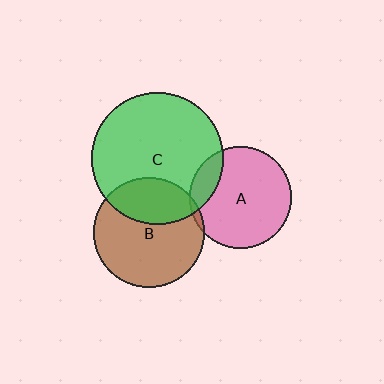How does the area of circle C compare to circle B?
Approximately 1.4 times.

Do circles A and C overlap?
Yes.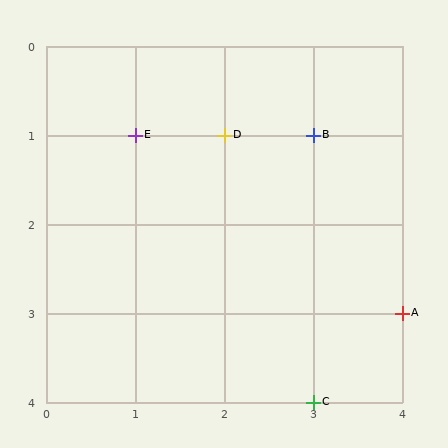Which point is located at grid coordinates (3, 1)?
Point B is at (3, 1).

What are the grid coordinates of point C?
Point C is at grid coordinates (3, 4).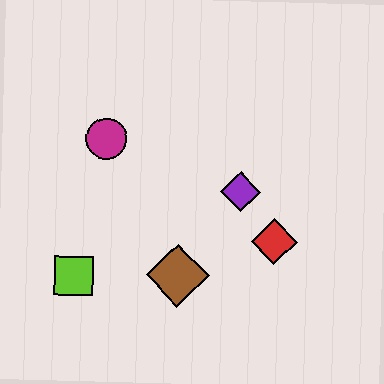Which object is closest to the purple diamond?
The red diamond is closest to the purple diamond.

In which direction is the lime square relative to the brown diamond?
The lime square is to the left of the brown diamond.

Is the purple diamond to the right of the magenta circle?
Yes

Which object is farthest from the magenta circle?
The red diamond is farthest from the magenta circle.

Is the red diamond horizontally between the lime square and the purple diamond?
No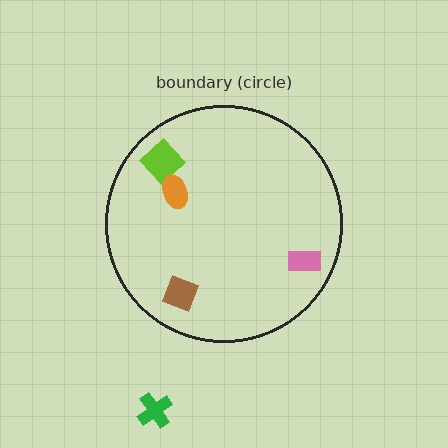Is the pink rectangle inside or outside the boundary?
Inside.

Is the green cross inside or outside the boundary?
Outside.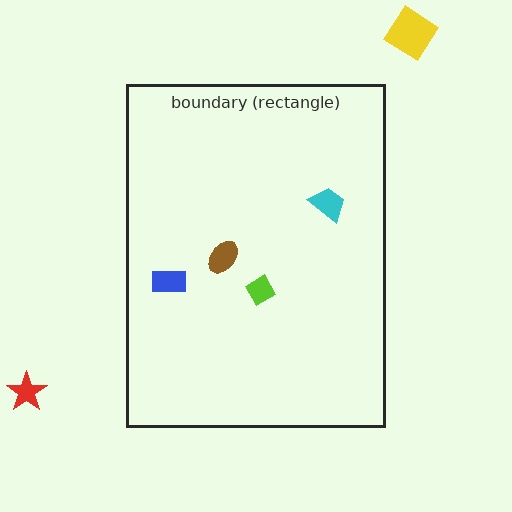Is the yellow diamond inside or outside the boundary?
Outside.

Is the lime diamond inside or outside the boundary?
Inside.